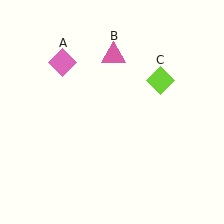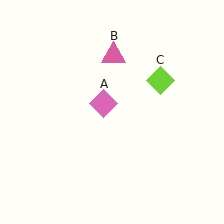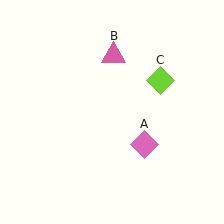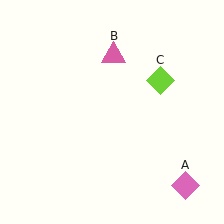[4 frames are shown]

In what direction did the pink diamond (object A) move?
The pink diamond (object A) moved down and to the right.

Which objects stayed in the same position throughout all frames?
Pink triangle (object B) and lime diamond (object C) remained stationary.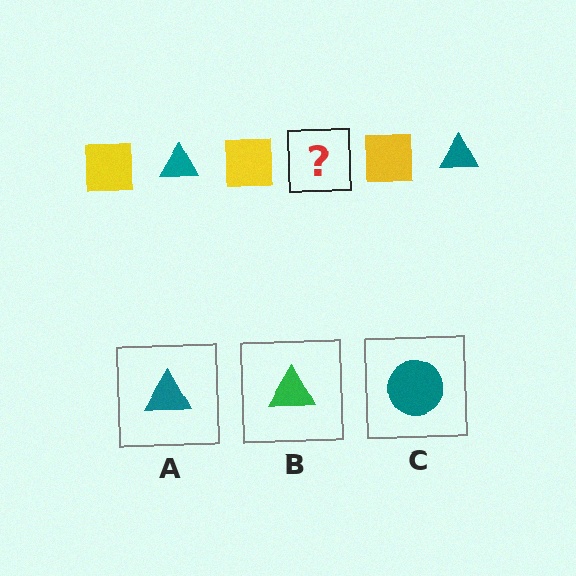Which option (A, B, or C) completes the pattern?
A.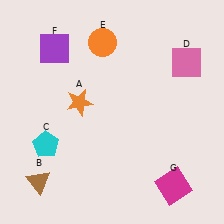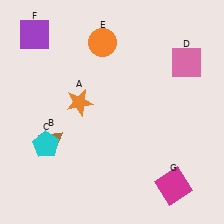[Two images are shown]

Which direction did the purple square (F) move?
The purple square (F) moved left.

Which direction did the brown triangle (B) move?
The brown triangle (B) moved up.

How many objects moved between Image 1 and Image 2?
2 objects moved between the two images.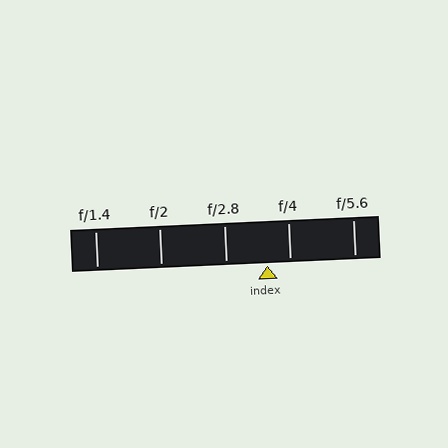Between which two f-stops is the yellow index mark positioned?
The index mark is between f/2.8 and f/4.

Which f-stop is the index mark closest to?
The index mark is closest to f/4.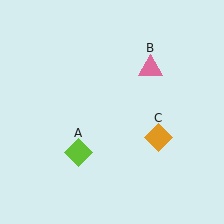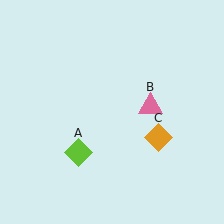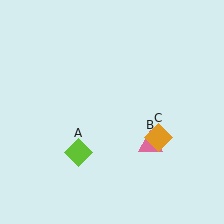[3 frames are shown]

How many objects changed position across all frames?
1 object changed position: pink triangle (object B).